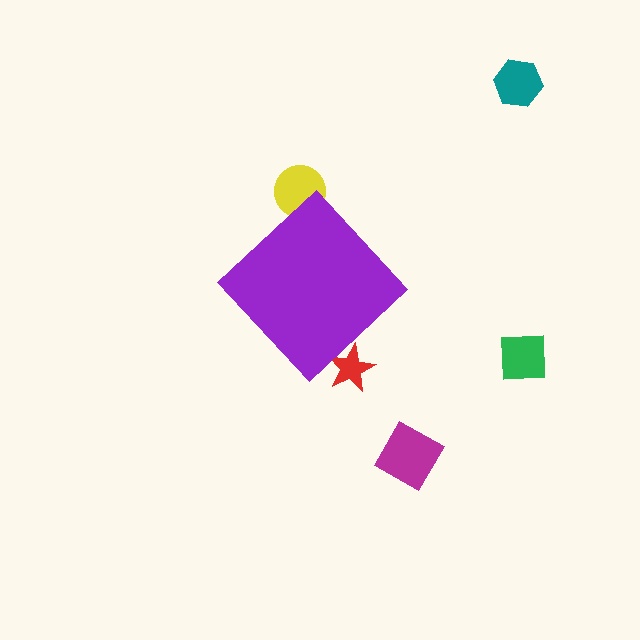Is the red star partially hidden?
Yes, the red star is partially hidden behind the purple diamond.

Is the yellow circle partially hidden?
Yes, the yellow circle is partially hidden behind the purple diamond.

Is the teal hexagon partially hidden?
No, the teal hexagon is fully visible.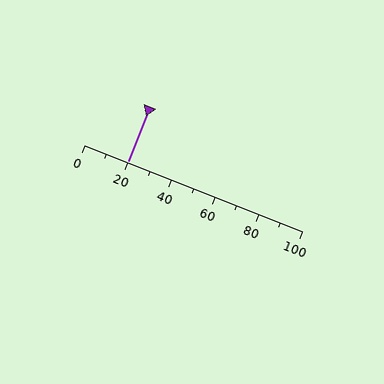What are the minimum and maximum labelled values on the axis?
The axis runs from 0 to 100.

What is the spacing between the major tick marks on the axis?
The major ticks are spaced 20 apart.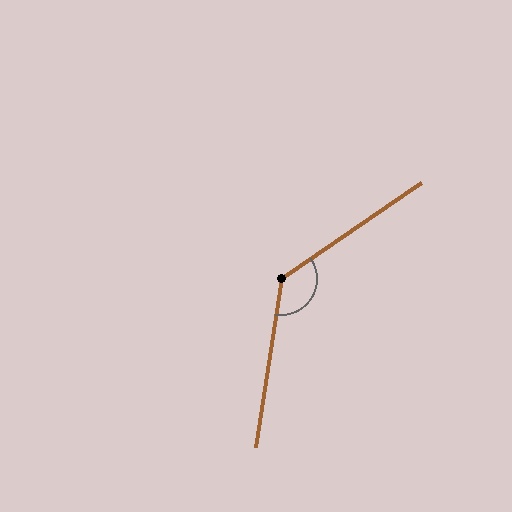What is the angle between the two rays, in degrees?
Approximately 133 degrees.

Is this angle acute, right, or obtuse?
It is obtuse.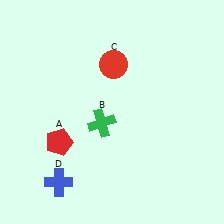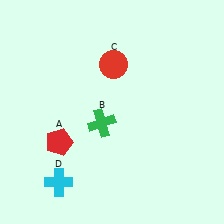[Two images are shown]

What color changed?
The cross (D) changed from blue in Image 1 to cyan in Image 2.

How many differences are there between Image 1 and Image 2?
There is 1 difference between the two images.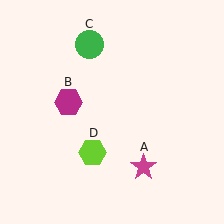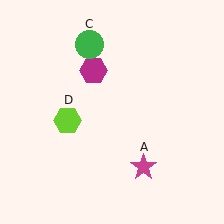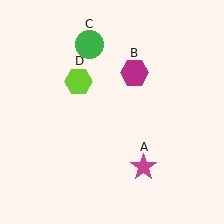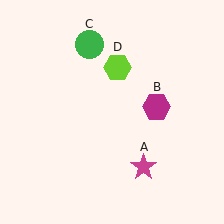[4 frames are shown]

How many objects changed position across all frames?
2 objects changed position: magenta hexagon (object B), lime hexagon (object D).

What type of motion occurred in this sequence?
The magenta hexagon (object B), lime hexagon (object D) rotated clockwise around the center of the scene.